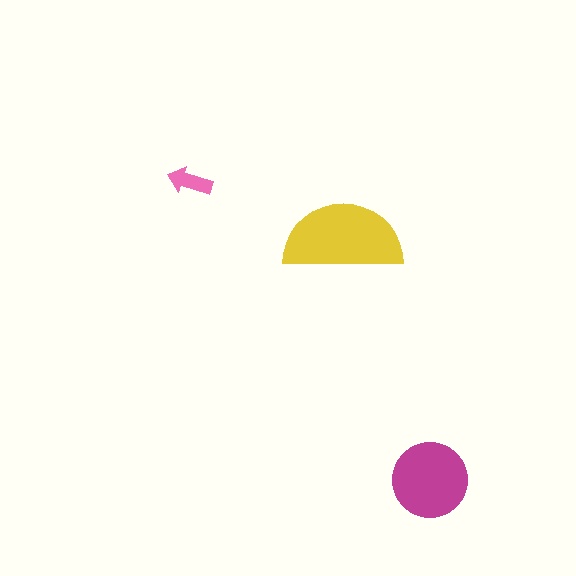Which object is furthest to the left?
The pink arrow is leftmost.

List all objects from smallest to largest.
The pink arrow, the magenta circle, the yellow semicircle.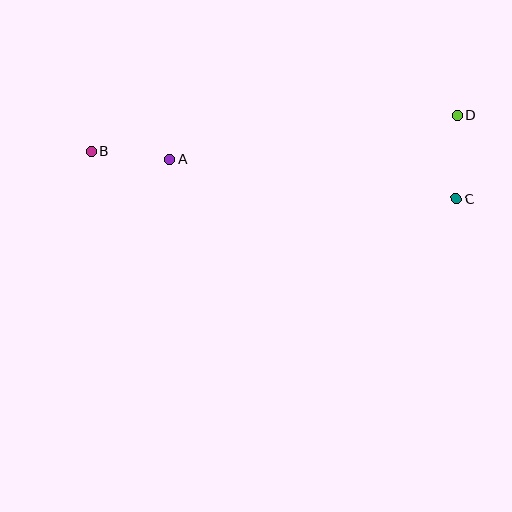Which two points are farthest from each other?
Points B and C are farthest from each other.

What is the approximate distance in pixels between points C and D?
The distance between C and D is approximately 84 pixels.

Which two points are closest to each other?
Points A and B are closest to each other.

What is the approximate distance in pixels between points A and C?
The distance between A and C is approximately 289 pixels.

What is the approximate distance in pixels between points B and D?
The distance between B and D is approximately 367 pixels.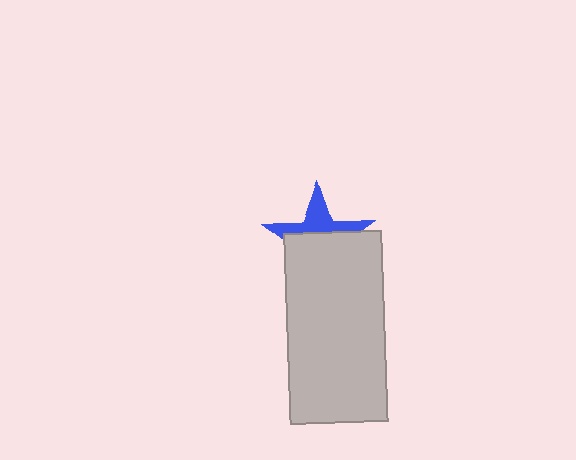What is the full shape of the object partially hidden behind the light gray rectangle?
The partially hidden object is a blue star.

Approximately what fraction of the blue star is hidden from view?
Roughly 61% of the blue star is hidden behind the light gray rectangle.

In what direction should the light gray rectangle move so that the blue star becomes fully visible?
The light gray rectangle should move down. That is the shortest direction to clear the overlap and leave the blue star fully visible.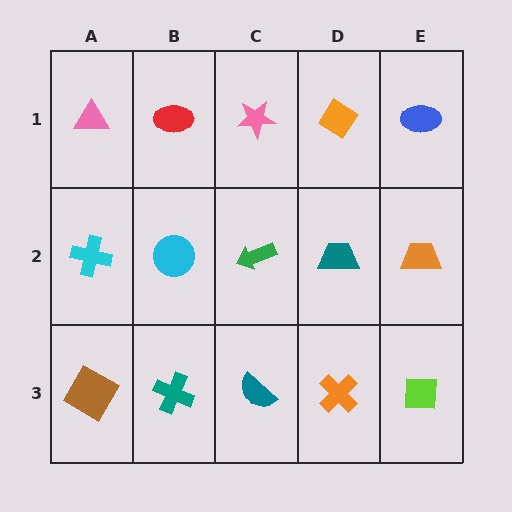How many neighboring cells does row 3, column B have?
3.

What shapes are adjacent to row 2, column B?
A red ellipse (row 1, column B), a teal cross (row 3, column B), a cyan cross (row 2, column A), a green arrow (row 2, column C).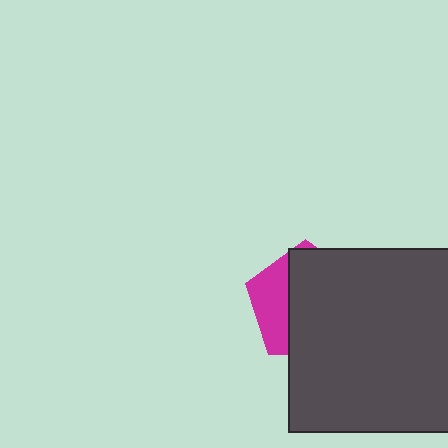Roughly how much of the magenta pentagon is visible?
A small part of it is visible (roughly 30%).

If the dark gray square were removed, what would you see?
You would see the complete magenta pentagon.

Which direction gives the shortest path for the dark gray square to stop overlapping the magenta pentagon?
Moving right gives the shortest separation.